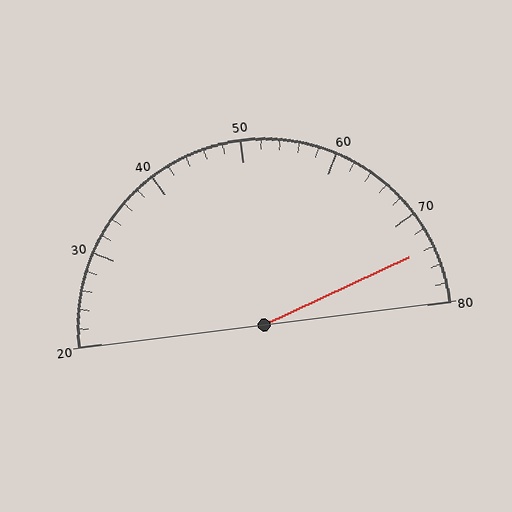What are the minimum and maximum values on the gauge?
The gauge ranges from 20 to 80.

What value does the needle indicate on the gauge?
The needle indicates approximately 74.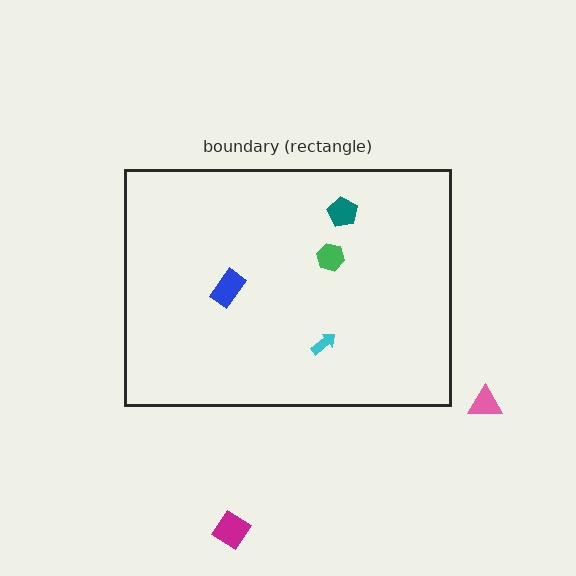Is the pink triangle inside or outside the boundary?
Outside.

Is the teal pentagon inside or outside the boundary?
Inside.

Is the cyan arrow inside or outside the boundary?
Inside.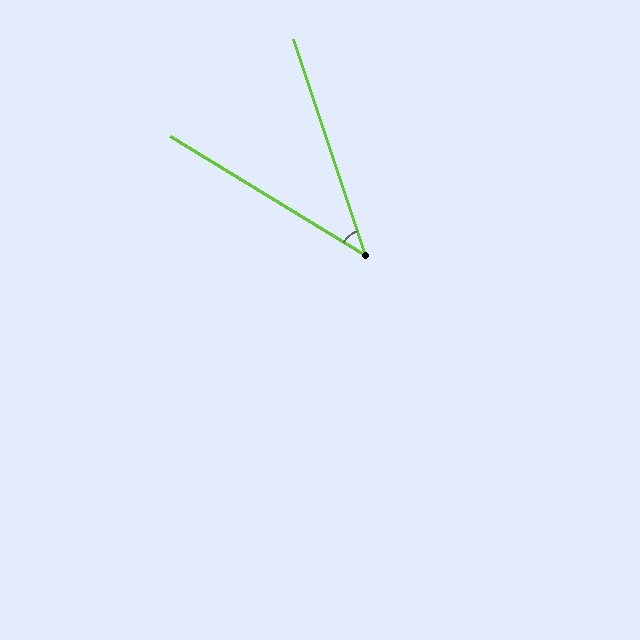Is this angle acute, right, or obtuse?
It is acute.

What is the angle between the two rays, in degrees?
Approximately 40 degrees.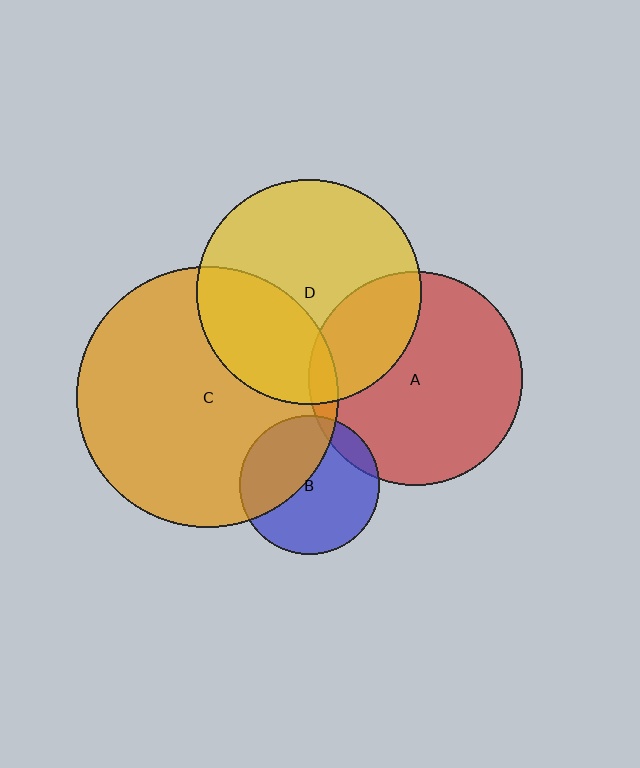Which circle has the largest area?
Circle C (orange).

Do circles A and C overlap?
Yes.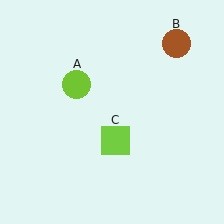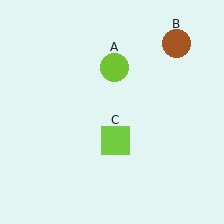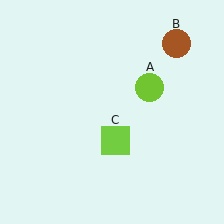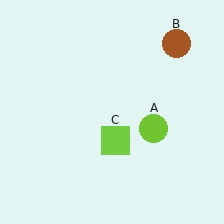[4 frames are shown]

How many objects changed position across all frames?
1 object changed position: lime circle (object A).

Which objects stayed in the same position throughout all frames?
Brown circle (object B) and lime square (object C) remained stationary.